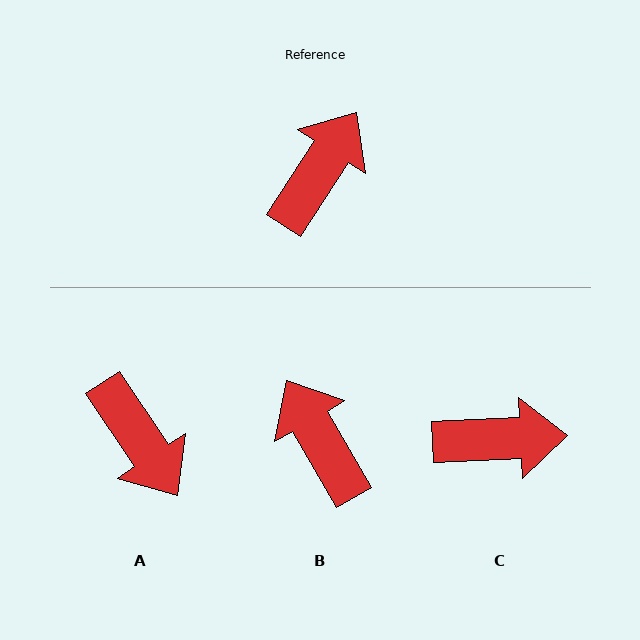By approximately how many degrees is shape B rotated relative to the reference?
Approximately 63 degrees counter-clockwise.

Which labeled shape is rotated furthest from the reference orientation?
A, about 114 degrees away.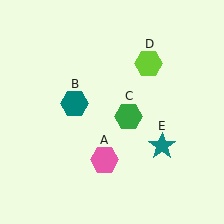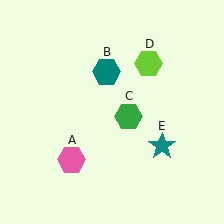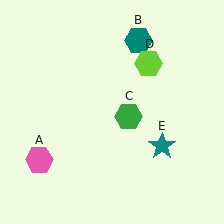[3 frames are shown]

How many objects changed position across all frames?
2 objects changed position: pink hexagon (object A), teal hexagon (object B).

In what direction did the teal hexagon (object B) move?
The teal hexagon (object B) moved up and to the right.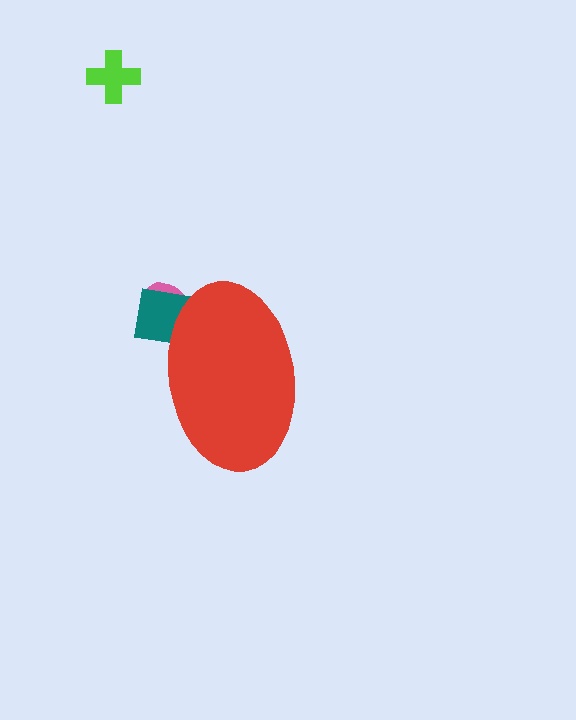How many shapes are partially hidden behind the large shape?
2 shapes are partially hidden.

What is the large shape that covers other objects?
A red ellipse.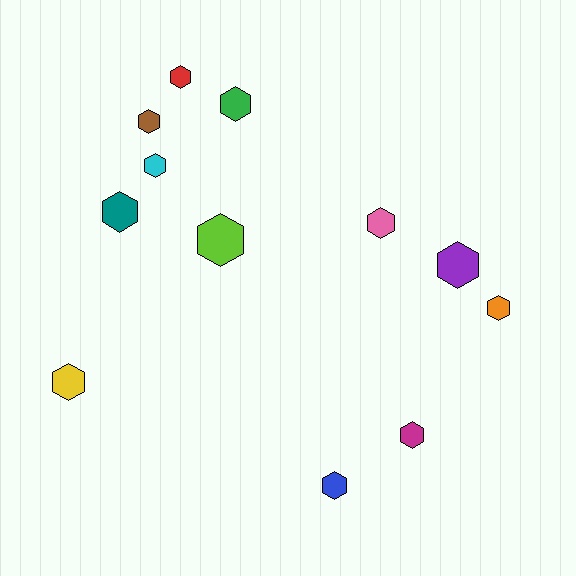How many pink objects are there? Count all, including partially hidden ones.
There is 1 pink object.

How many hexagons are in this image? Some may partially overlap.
There are 12 hexagons.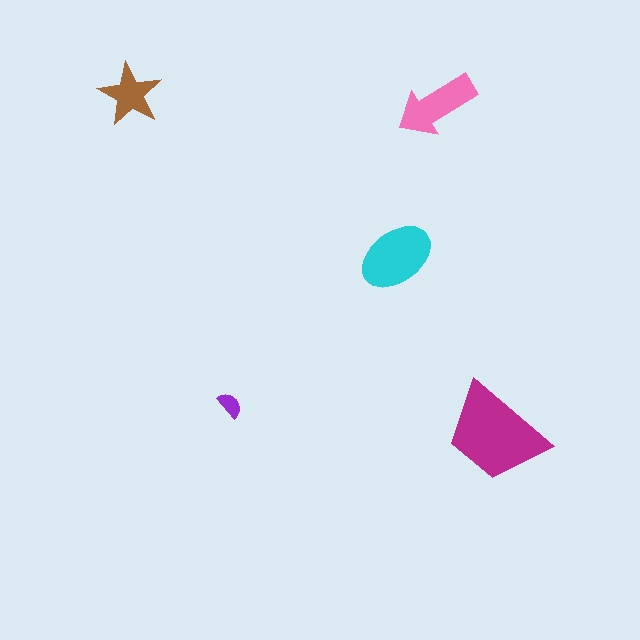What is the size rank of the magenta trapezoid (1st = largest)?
1st.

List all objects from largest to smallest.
The magenta trapezoid, the cyan ellipse, the pink arrow, the brown star, the purple semicircle.